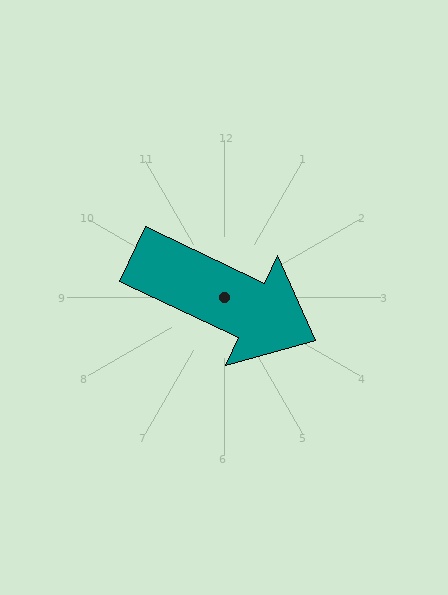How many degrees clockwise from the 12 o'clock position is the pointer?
Approximately 115 degrees.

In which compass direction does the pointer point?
Southeast.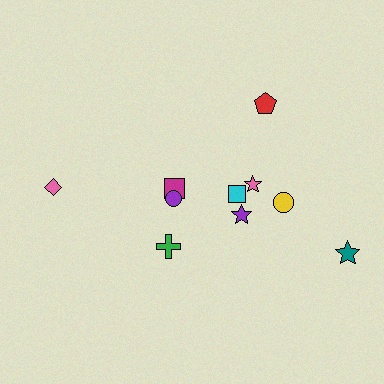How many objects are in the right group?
There are 6 objects.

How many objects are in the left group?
There are 4 objects.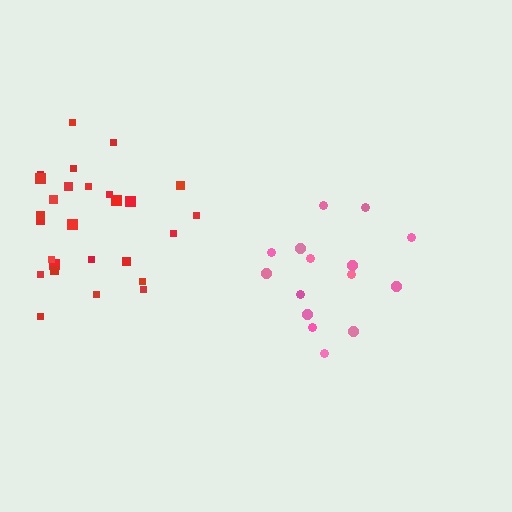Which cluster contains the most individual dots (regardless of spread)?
Red (28).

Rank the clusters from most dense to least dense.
pink, red.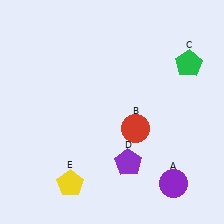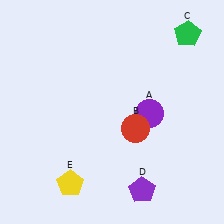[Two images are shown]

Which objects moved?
The objects that moved are: the purple circle (A), the green pentagon (C), the purple pentagon (D).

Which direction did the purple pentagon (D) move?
The purple pentagon (D) moved down.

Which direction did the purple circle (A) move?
The purple circle (A) moved up.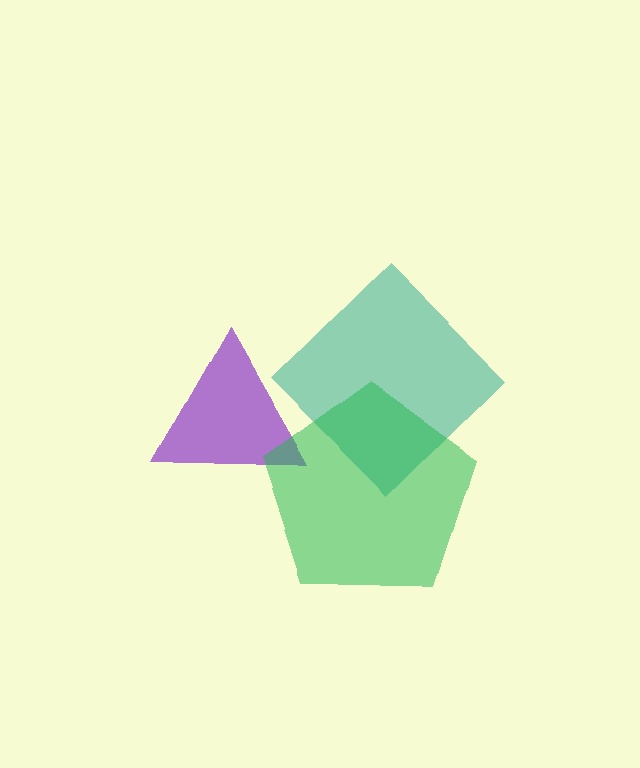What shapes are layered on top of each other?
The layered shapes are: a purple triangle, a teal diamond, a green pentagon.